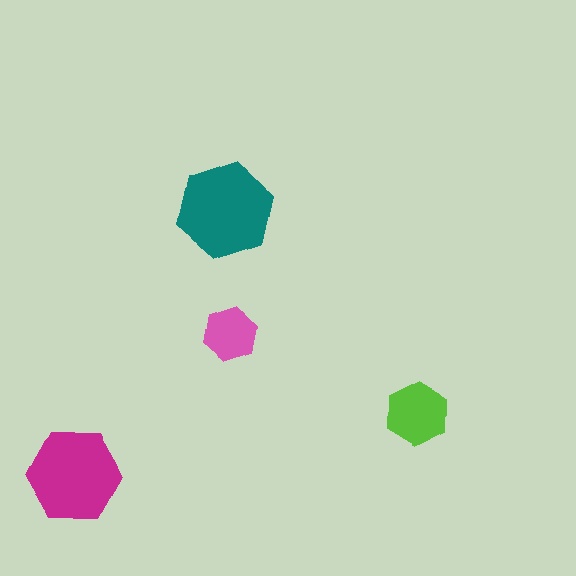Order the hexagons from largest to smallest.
the teal one, the magenta one, the lime one, the pink one.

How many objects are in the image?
There are 4 objects in the image.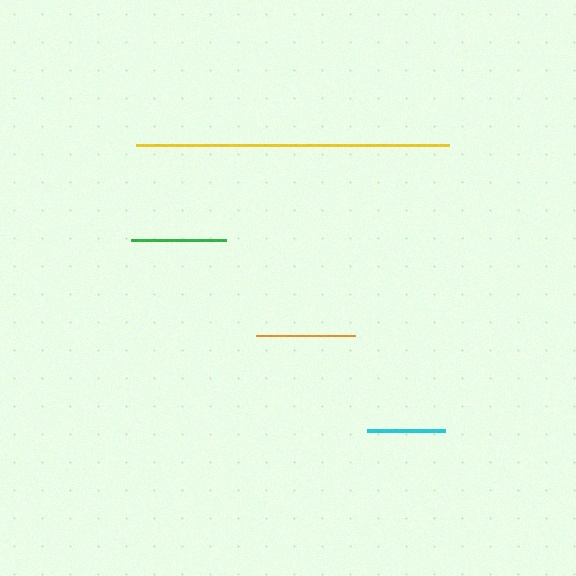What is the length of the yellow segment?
The yellow segment is approximately 314 pixels long.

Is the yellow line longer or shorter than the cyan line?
The yellow line is longer than the cyan line.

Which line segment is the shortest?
The cyan line is the shortest at approximately 78 pixels.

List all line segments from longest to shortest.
From longest to shortest: yellow, orange, green, cyan.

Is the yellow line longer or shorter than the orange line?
The yellow line is longer than the orange line.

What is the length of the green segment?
The green segment is approximately 95 pixels long.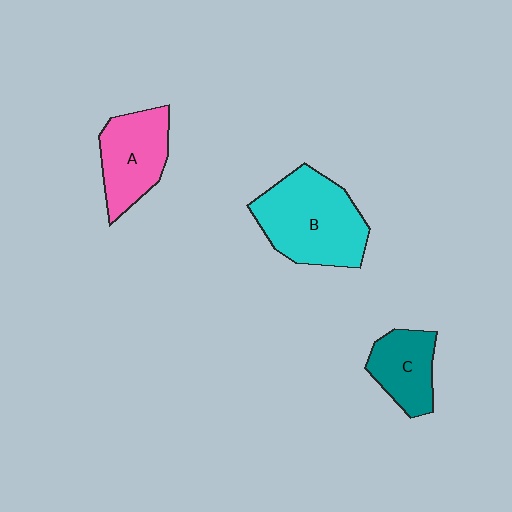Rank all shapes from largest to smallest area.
From largest to smallest: B (cyan), A (pink), C (teal).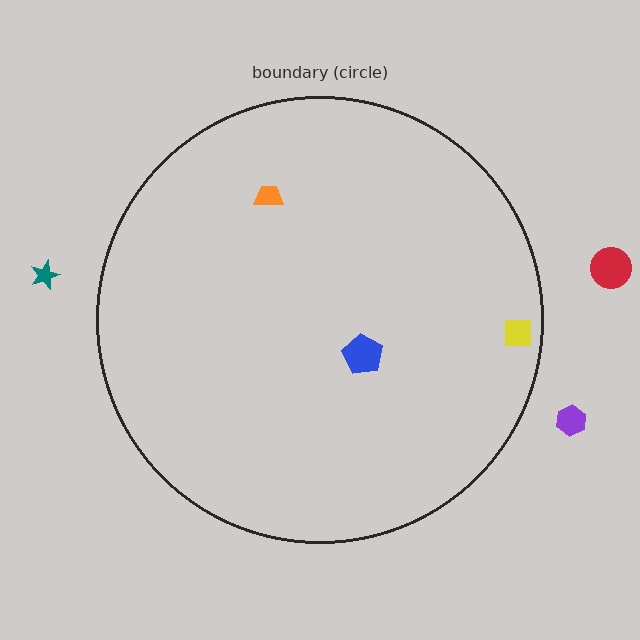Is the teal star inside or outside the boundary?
Outside.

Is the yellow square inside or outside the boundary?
Inside.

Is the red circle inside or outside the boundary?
Outside.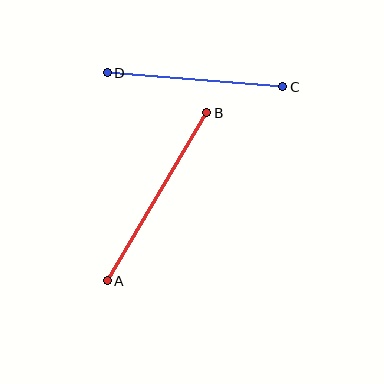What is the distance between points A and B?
The distance is approximately 195 pixels.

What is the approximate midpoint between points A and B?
The midpoint is at approximately (157, 197) pixels.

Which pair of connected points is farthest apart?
Points A and B are farthest apart.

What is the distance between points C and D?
The distance is approximately 176 pixels.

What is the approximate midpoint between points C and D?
The midpoint is at approximately (195, 80) pixels.